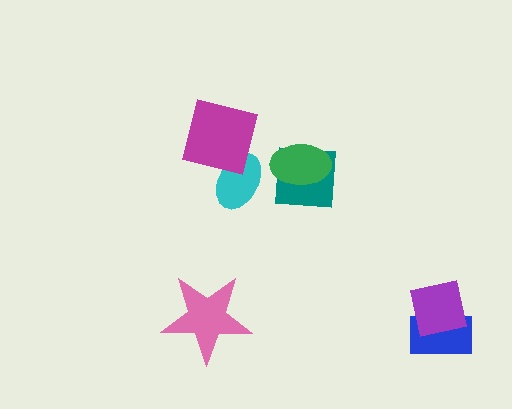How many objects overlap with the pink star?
0 objects overlap with the pink star.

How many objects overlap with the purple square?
1 object overlaps with the purple square.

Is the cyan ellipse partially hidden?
Yes, it is partially covered by another shape.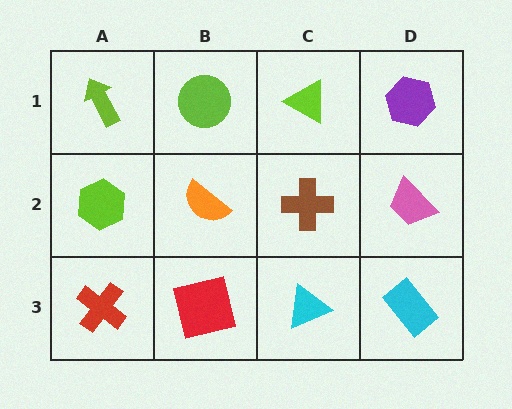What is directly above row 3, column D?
A pink trapezoid.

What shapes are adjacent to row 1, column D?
A pink trapezoid (row 2, column D), a lime triangle (row 1, column C).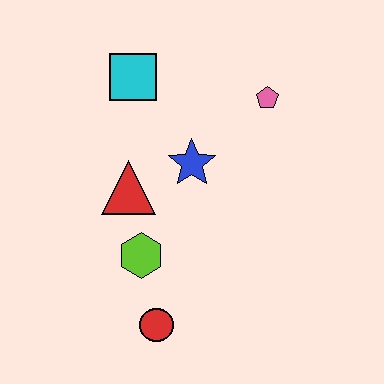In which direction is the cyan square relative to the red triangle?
The cyan square is above the red triangle.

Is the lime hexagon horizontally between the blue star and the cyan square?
Yes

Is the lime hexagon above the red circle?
Yes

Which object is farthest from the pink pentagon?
The red circle is farthest from the pink pentagon.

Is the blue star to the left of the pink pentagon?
Yes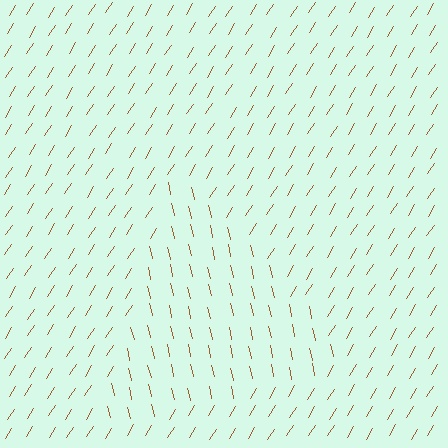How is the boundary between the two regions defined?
The boundary is defined purely by a change in line orientation (approximately 45 degrees difference). All lines are the same color and thickness.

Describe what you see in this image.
The image is filled with small brown line segments. A triangle region in the image has lines oriented differently from the surrounding lines, creating a visible texture boundary.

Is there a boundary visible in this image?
Yes, there is a texture boundary formed by a change in line orientation.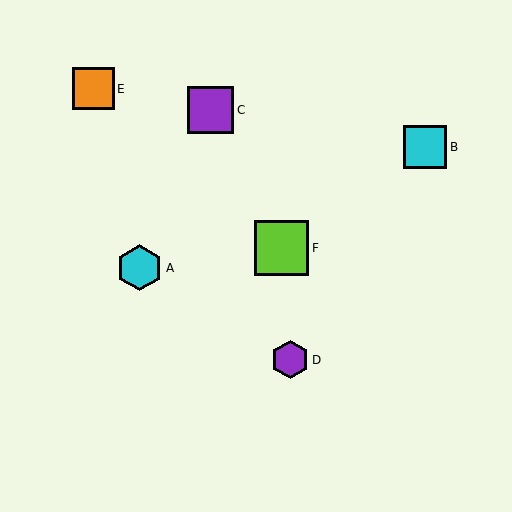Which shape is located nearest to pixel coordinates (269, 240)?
The lime square (labeled F) at (281, 248) is nearest to that location.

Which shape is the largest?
The lime square (labeled F) is the largest.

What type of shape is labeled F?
Shape F is a lime square.